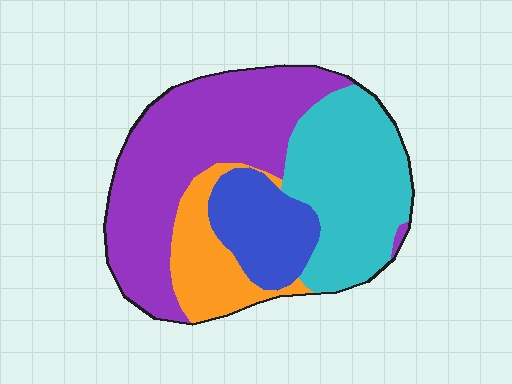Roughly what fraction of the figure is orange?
Orange takes up about one eighth (1/8) of the figure.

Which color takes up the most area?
Purple, at roughly 40%.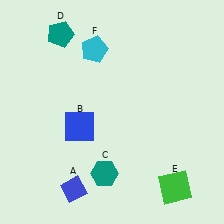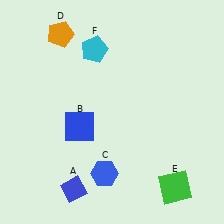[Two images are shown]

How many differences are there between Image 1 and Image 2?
There are 2 differences between the two images.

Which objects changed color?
C changed from teal to blue. D changed from teal to orange.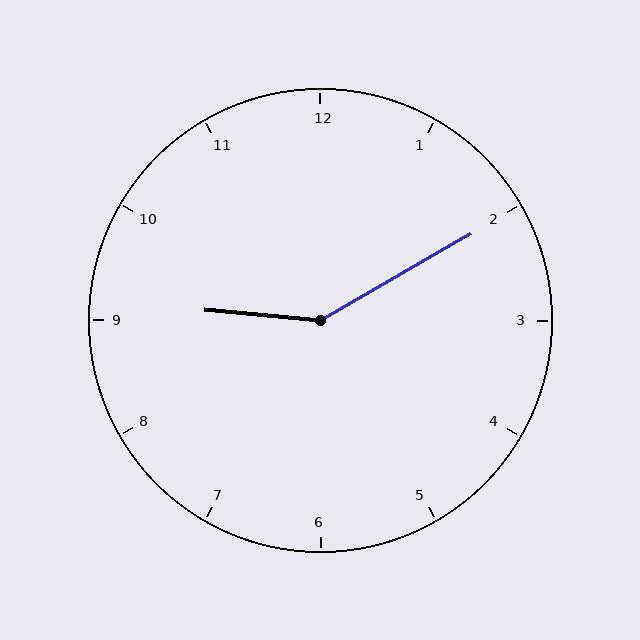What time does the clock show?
9:10.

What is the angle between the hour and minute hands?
Approximately 145 degrees.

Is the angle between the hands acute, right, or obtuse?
It is obtuse.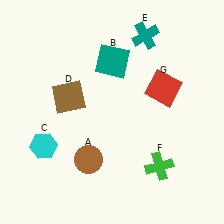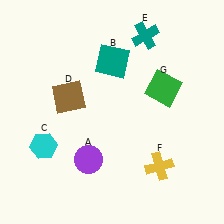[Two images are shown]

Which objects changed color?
A changed from brown to purple. F changed from green to yellow. G changed from red to green.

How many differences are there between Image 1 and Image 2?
There are 3 differences between the two images.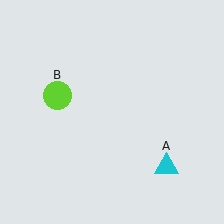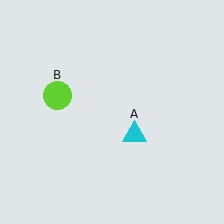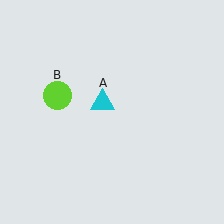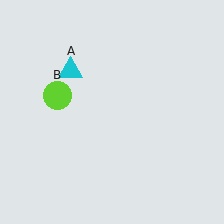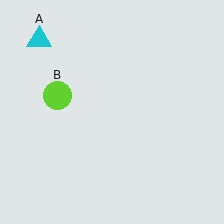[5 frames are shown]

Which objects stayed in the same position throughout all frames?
Lime circle (object B) remained stationary.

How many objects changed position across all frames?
1 object changed position: cyan triangle (object A).